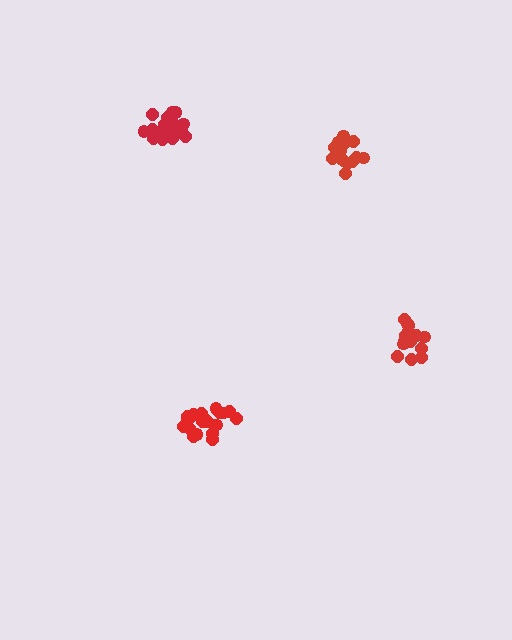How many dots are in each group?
Group 1: 20 dots, Group 2: 19 dots, Group 3: 20 dots, Group 4: 17 dots (76 total).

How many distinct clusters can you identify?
There are 4 distinct clusters.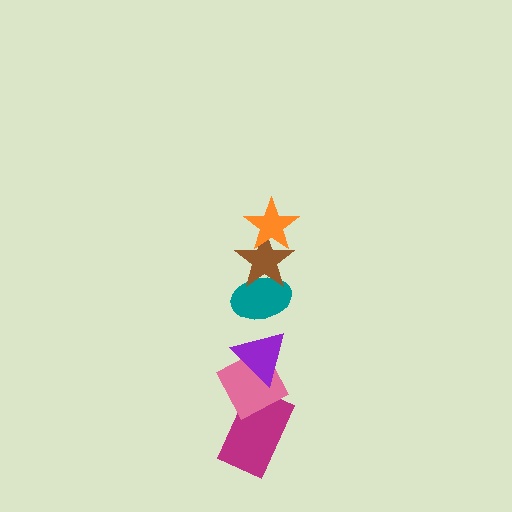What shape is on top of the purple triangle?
The teal ellipse is on top of the purple triangle.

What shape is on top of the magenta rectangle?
The pink diamond is on top of the magenta rectangle.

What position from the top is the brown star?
The brown star is 2nd from the top.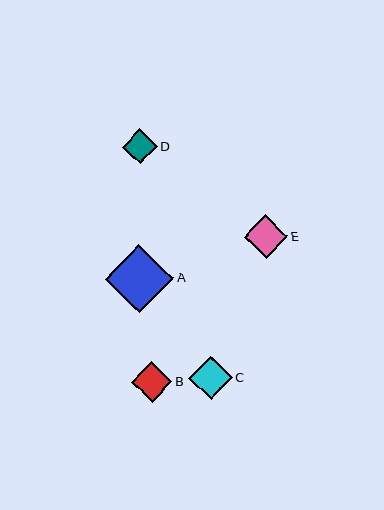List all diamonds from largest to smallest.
From largest to smallest: A, E, C, B, D.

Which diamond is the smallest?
Diamond D is the smallest with a size of approximately 35 pixels.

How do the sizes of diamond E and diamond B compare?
Diamond E and diamond B are approximately the same size.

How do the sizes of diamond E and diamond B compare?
Diamond E and diamond B are approximately the same size.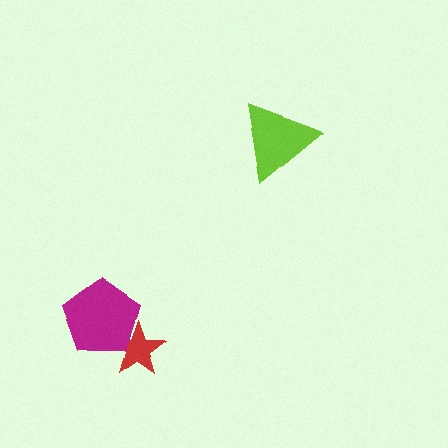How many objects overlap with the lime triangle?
0 objects overlap with the lime triangle.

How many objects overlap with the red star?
1 object overlaps with the red star.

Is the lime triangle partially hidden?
No, no other shape covers it.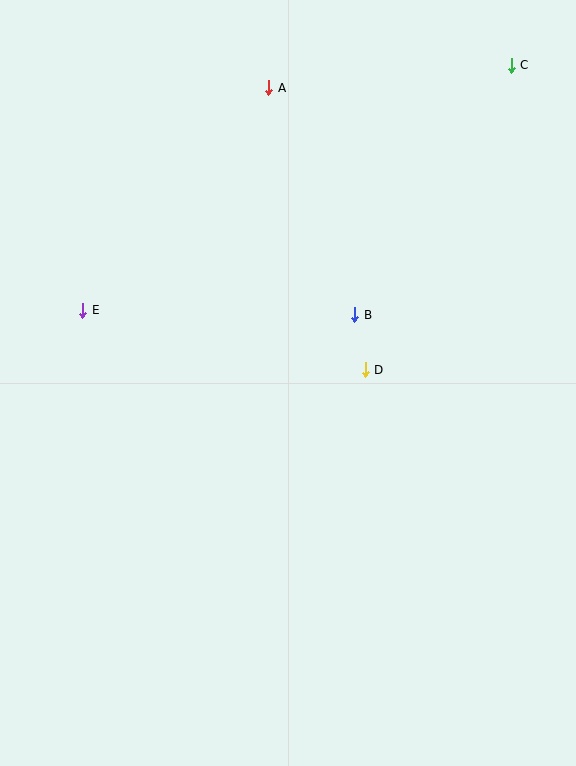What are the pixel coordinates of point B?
Point B is at (355, 315).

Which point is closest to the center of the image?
Point D at (365, 370) is closest to the center.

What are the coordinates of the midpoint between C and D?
The midpoint between C and D is at (438, 217).